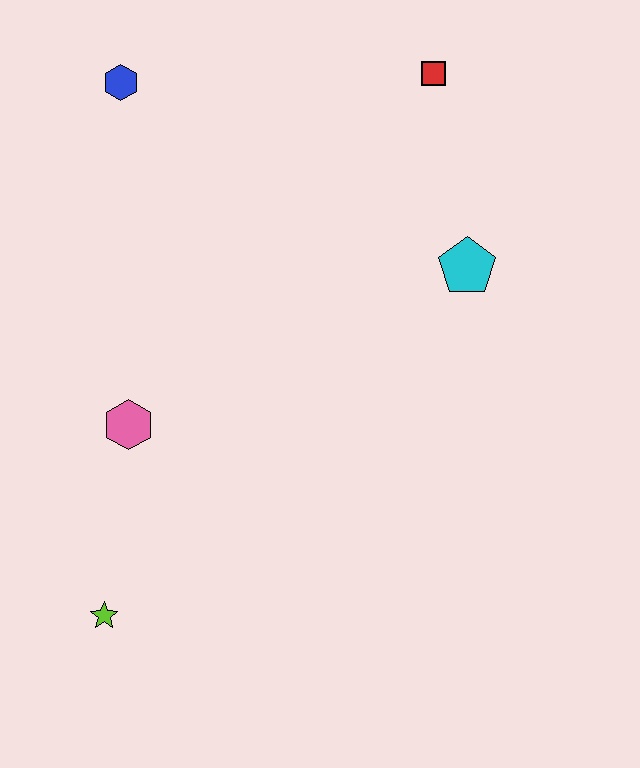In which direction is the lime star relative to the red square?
The lime star is below the red square.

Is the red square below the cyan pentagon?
No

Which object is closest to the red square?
The cyan pentagon is closest to the red square.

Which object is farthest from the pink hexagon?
The red square is farthest from the pink hexagon.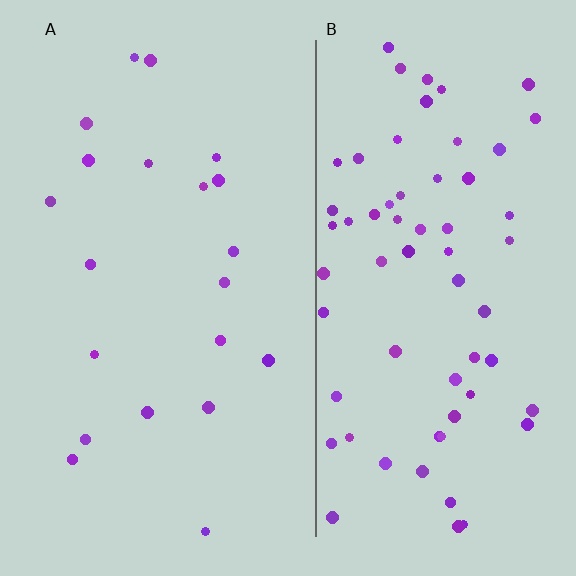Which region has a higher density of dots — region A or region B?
B (the right).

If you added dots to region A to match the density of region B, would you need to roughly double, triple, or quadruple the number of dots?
Approximately triple.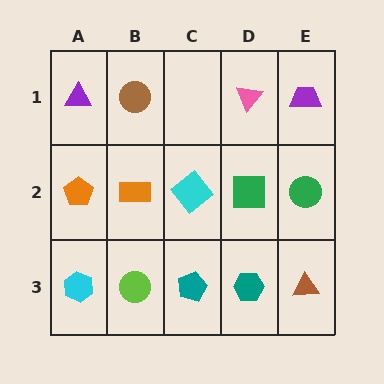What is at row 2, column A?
An orange pentagon.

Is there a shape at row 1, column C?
No, that cell is empty.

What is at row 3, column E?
A brown triangle.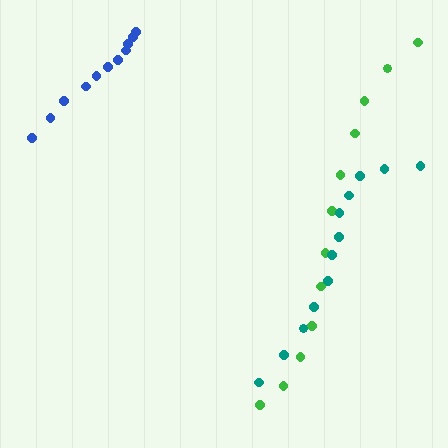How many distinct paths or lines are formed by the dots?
There are 3 distinct paths.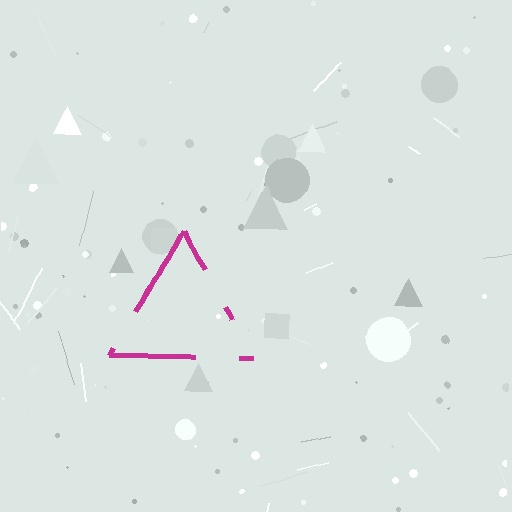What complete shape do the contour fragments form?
The contour fragments form a triangle.